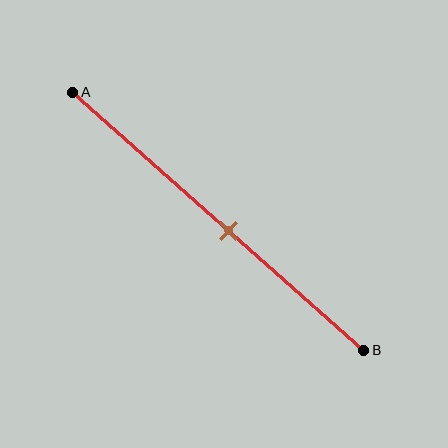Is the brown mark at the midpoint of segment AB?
No, the mark is at about 55% from A, not at the 50% midpoint.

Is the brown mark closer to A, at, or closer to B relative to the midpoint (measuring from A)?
The brown mark is closer to point B than the midpoint of segment AB.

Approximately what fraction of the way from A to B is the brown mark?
The brown mark is approximately 55% of the way from A to B.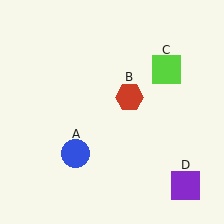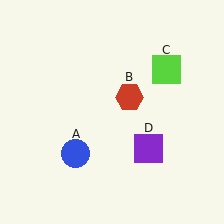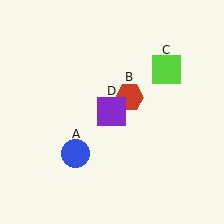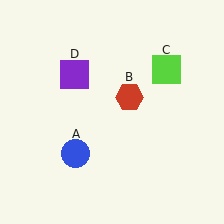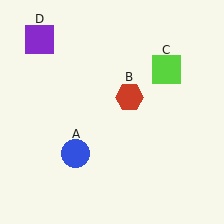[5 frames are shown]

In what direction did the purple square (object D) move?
The purple square (object D) moved up and to the left.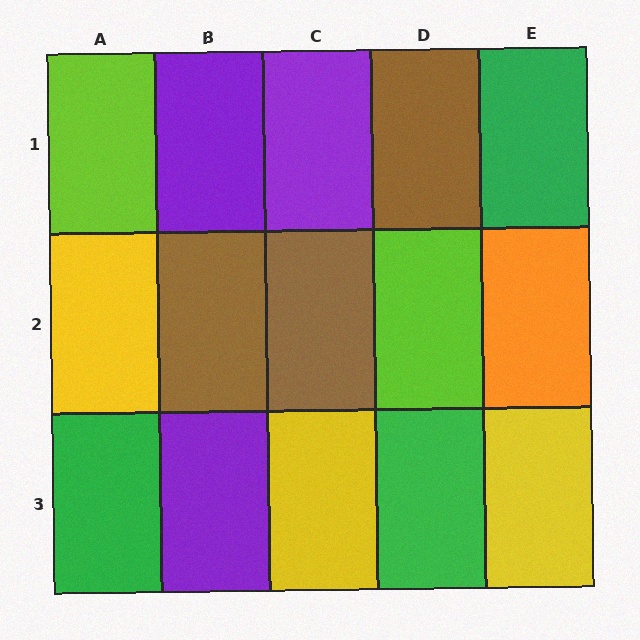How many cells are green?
3 cells are green.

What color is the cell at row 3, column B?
Purple.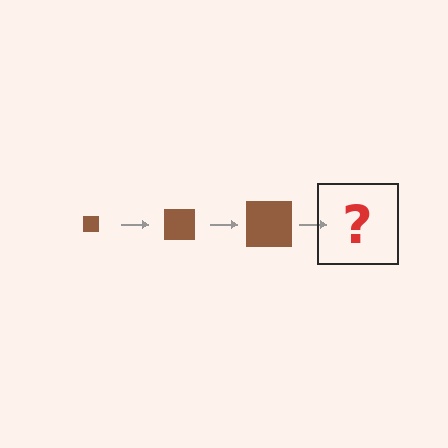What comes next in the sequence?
The next element should be a brown square, larger than the previous one.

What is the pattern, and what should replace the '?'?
The pattern is that the square gets progressively larger each step. The '?' should be a brown square, larger than the previous one.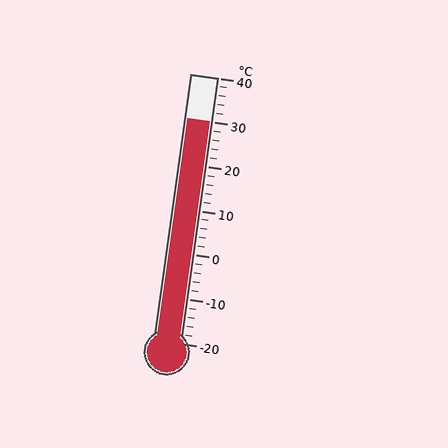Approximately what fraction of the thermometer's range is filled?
The thermometer is filled to approximately 85% of its range.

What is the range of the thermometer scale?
The thermometer scale ranges from -20°C to 40°C.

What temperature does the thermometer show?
The thermometer shows approximately 30°C.